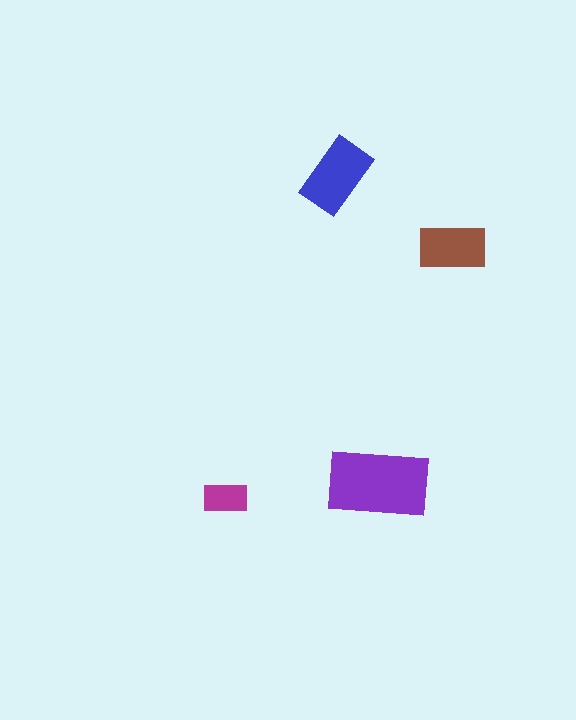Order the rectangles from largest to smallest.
the purple one, the blue one, the brown one, the magenta one.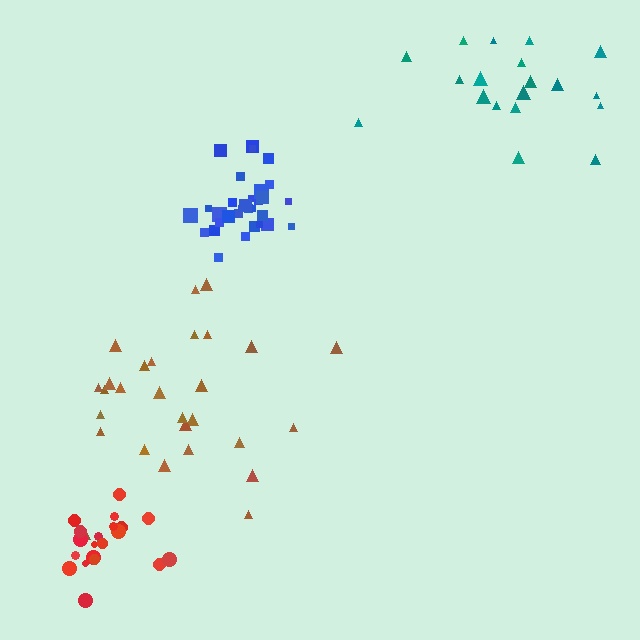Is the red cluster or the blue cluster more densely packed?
Blue.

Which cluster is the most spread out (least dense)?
Teal.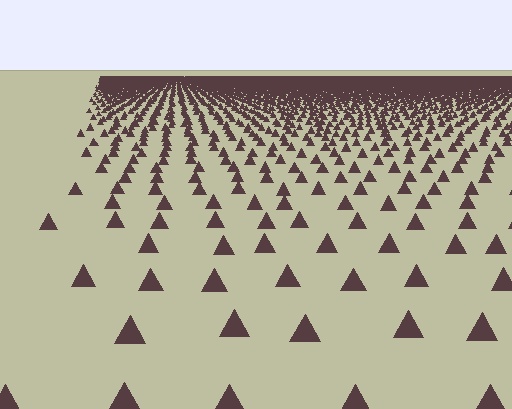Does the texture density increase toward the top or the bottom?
Density increases toward the top.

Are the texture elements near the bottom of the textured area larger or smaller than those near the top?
Larger. Near the bottom, elements are closer to the viewer and appear at a bigger on-screen size.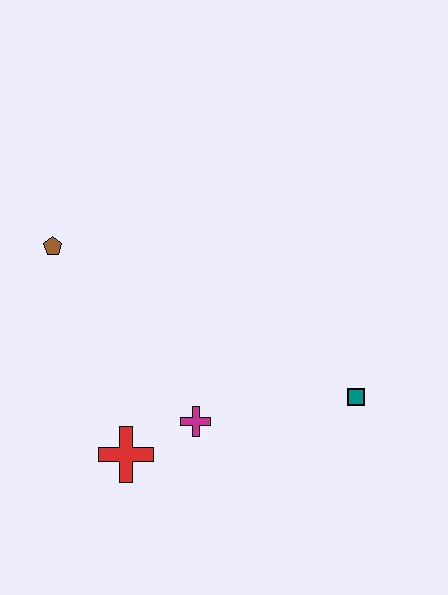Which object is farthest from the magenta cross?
The brown pentagon is farthest from the magenta cross.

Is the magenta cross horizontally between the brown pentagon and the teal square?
Yes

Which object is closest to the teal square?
The magenta cross is closest to the teal square.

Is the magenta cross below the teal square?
Yes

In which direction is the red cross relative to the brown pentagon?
The red cross is below the brown pentagon.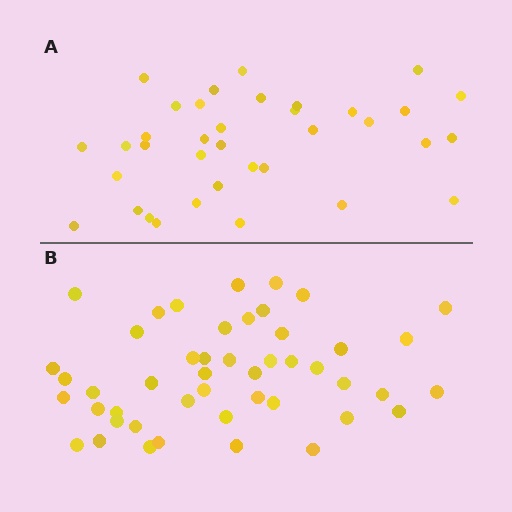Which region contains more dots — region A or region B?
Region B (the bottom region) has more dots.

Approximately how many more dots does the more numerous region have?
Region B has roughly 12 or so more dots than region A.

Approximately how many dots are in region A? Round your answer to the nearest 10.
About 40 dots. (The exact count is 36, which rounds to 40.)